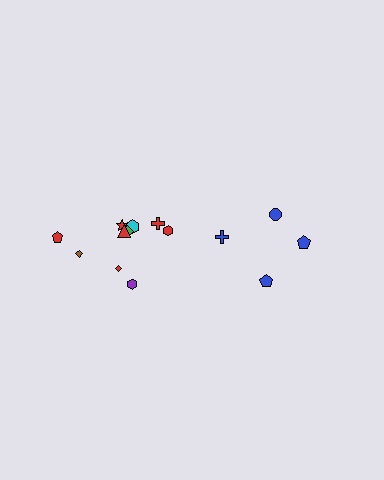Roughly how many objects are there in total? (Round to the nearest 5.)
Roughly 15 objects in total.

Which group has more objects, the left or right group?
The left group.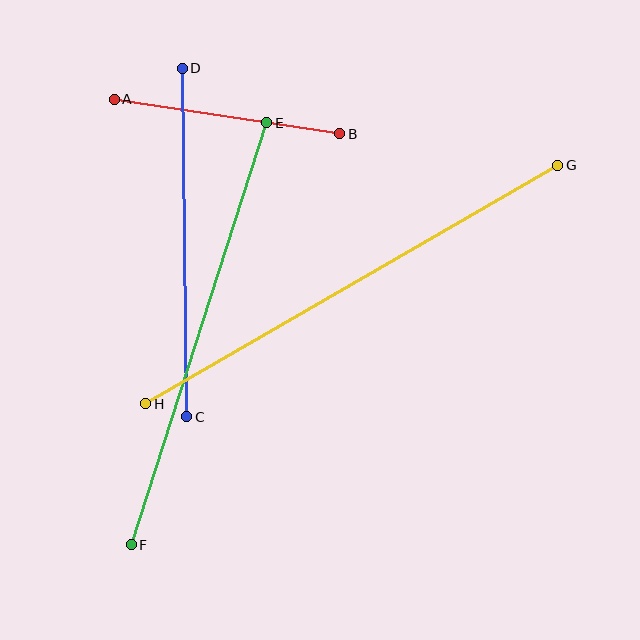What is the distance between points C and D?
The distance is approximately 348 pixels.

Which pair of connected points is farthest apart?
Points G and H are farthest apart.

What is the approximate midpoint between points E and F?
The midpoint is at approximately (199, 334) pixels.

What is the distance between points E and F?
The distance is approximately 443 pixels.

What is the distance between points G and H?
The distance is approximately 476 pixels.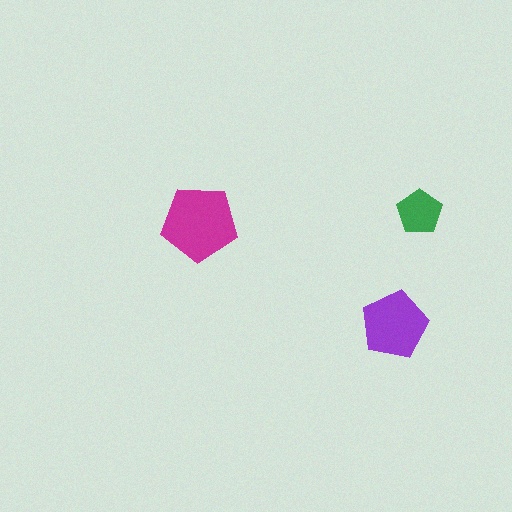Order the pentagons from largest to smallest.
the magenta one, the purple one, the green one.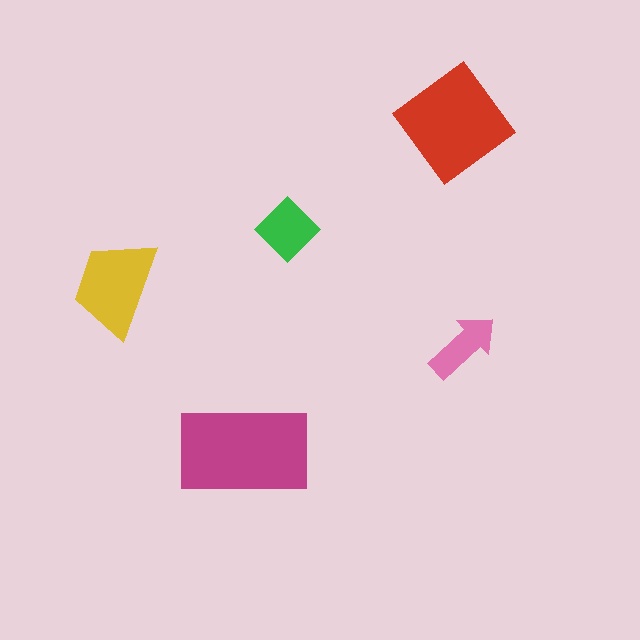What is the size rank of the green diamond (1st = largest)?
4th.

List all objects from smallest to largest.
The pink arrow, the green diamond, the yellow trapezoid, the red diamond, the magenta rectangle.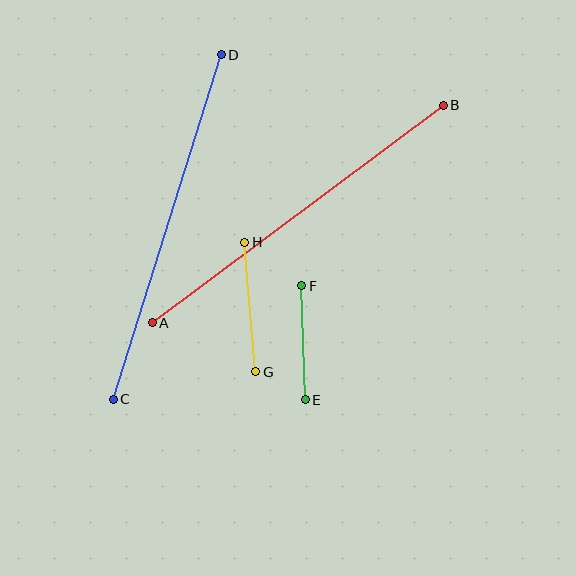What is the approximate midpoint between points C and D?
The midpoint is at approximately (167, 227) pixels.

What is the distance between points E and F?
The distance is approximately 114 pixels.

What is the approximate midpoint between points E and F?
The midpoint is at approximately (303, 343) pixels.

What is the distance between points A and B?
The distance is approximately 363 pixels.